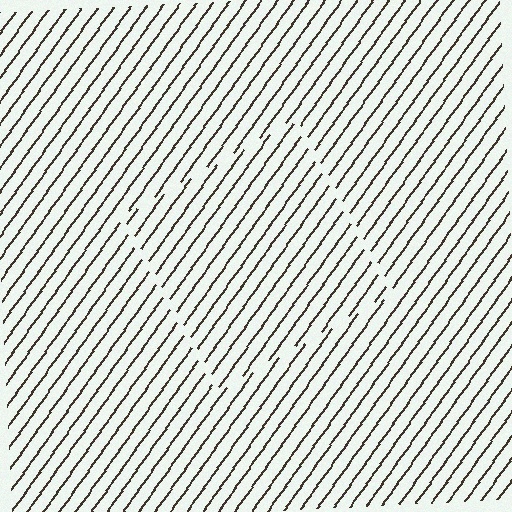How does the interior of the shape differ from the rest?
The interior of the shape contains the same grating, shifted by half a period — the contour is defined by the phase discontinuity where line-ends from the inner and outer gratings abut.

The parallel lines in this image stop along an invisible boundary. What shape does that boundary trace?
An illusory square. The interior of the shape contains the same grating, shifted by half a period — the contour is defined by the phase discontinuity where line-ends from the inner and outer gratings abut.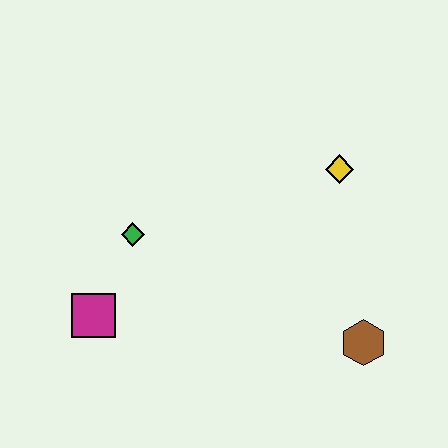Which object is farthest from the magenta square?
The yellow diamond is farthest from the magenta square.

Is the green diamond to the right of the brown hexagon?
No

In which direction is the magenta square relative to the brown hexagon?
The magenta square is to the left of the brown hexagon.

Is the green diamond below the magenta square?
No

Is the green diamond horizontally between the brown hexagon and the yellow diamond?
No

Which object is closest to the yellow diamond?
The brown hexagon is closest to the yellow diamond.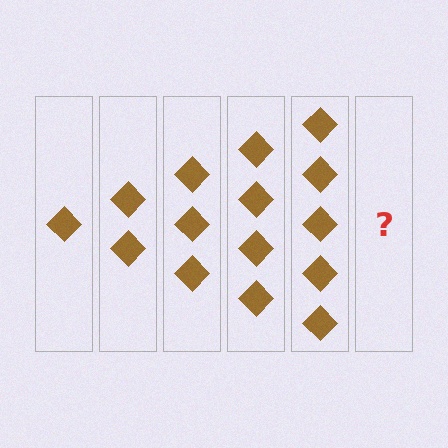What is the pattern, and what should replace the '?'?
The pattern is that each step adds one more diamond. The '?' should be 6 diamonds.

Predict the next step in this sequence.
The next step is 6 diamonds.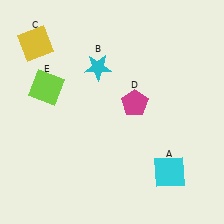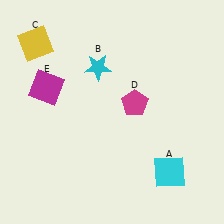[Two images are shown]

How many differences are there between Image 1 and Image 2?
There is 1 difference between the two images.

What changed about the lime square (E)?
In Image 1, E is lime. In Image 2, it changed to magenta.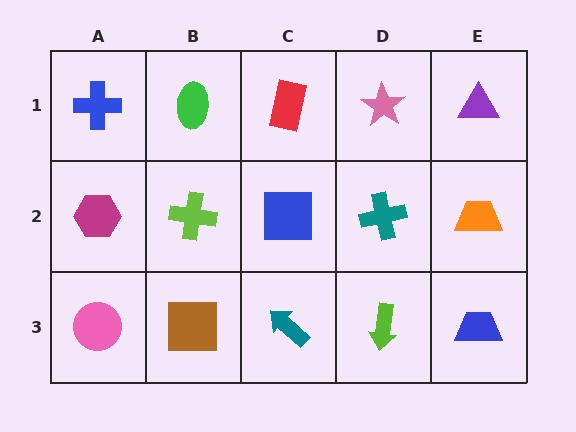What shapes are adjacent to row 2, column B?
A green ellipse (row 1, column B), a brown square (row 3, column B), a magenta hexagon (row 2, column A), a blue square (row 2, column C).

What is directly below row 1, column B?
A lime cross.